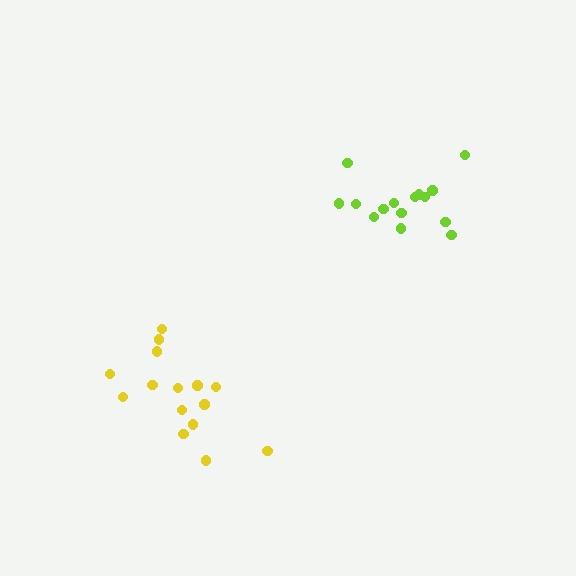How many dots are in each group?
Group 1: 15 dots, Group 2: 15 dots (30 total).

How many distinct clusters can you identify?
There are 2 distinct clusters.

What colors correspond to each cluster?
The clusters are colored: lime, yellow.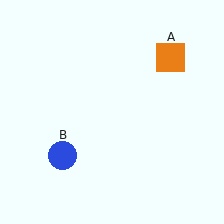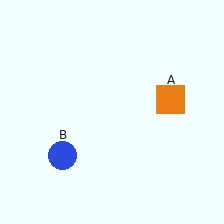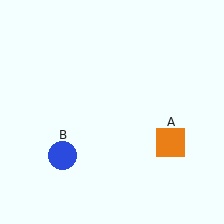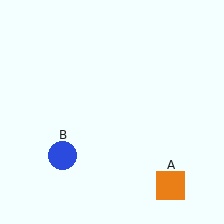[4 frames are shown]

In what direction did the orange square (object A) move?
The orange square (object A) moved down.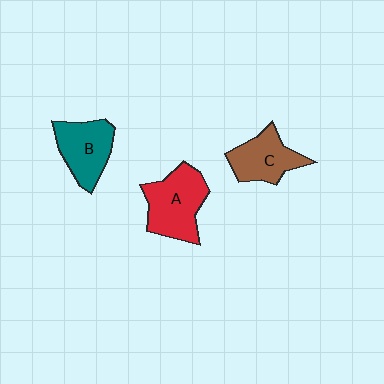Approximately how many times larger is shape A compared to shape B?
Approximately 1.2 times.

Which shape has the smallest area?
Shape C (brown).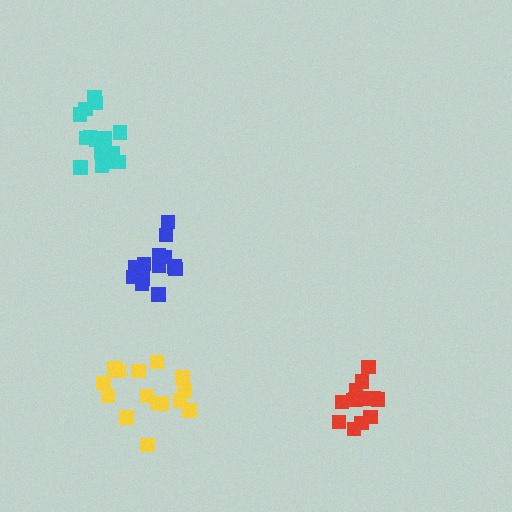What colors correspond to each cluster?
The clusters are colored: red, cyan, yellow, blue.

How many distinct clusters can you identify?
There are 4 distinct clusters.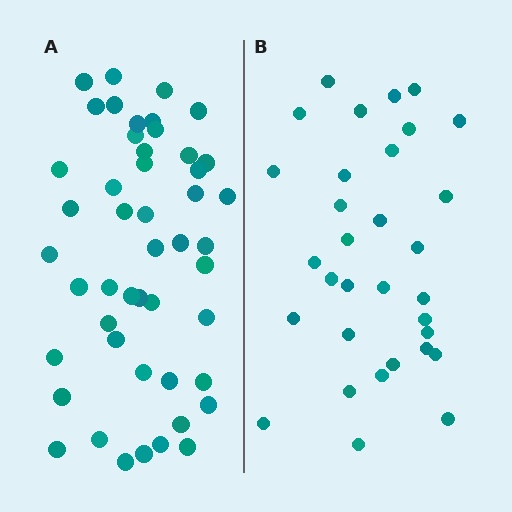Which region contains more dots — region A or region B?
Region A (the left region) has more dots.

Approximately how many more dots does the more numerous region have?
Region A has approximately 15 more dots than region B.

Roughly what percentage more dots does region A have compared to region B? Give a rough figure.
About 50% more.